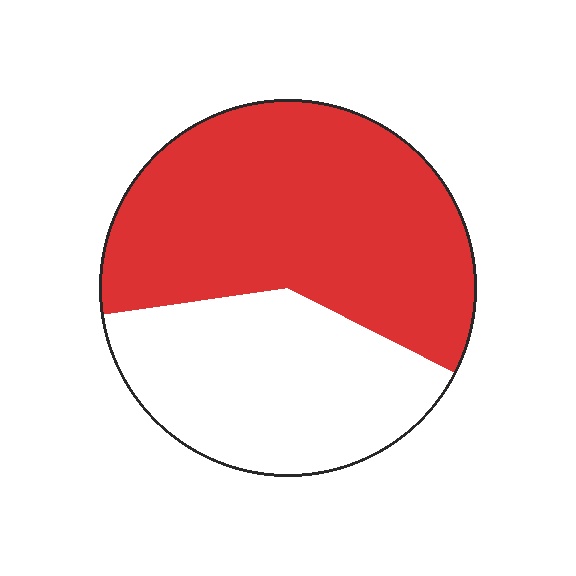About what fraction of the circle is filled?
About three fifths (3/5).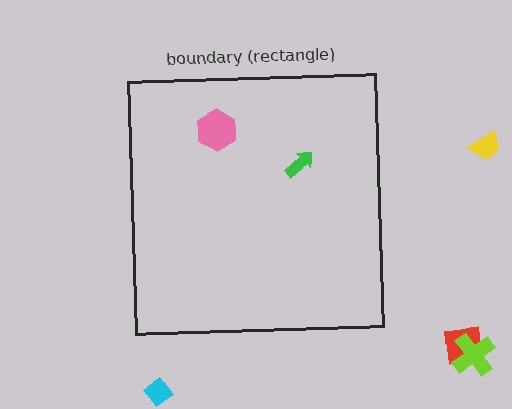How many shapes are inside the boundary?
2 inside, 4 outside.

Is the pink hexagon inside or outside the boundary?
Inside.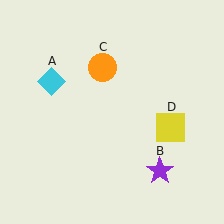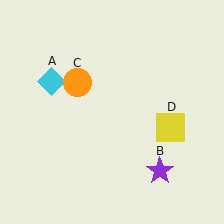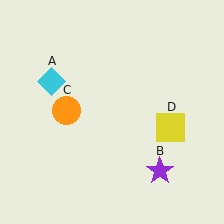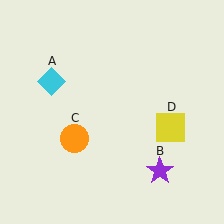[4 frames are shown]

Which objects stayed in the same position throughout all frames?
Cyan diamond (object A) and purple star (object B) and yellow square (object D) remained stationary.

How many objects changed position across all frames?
1 object changed position: orange circle (object C).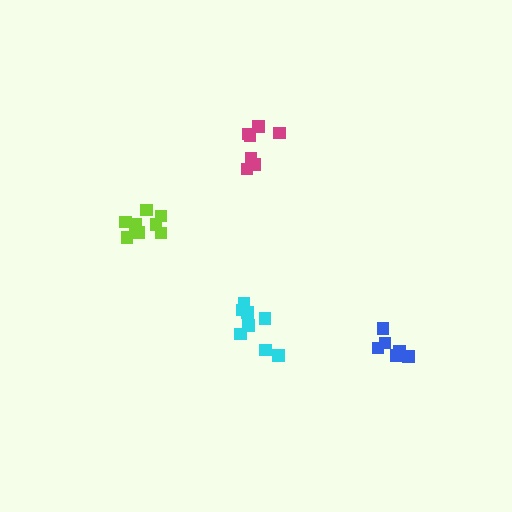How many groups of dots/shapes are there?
There are 4 groups.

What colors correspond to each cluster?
The clusters are colored: magenta, cyan, lime, blue.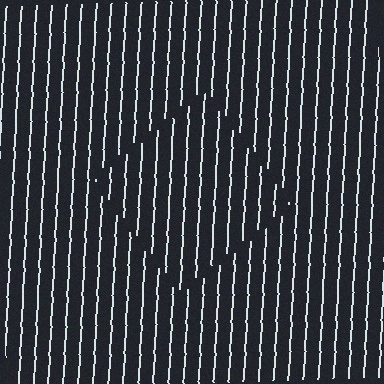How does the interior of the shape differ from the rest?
The interior of the shape contains the same grating, shifted by half a period — the contour is defined by the phase discontinuity where line-ends from the inner and outer gratings abut.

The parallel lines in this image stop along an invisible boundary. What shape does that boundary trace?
An illusory square. The interior of the shape contains the same grating, shifted by half a period — the contour is defined by the phase discontinuity where line-ends from the inner and outer gratings abut.